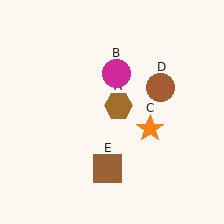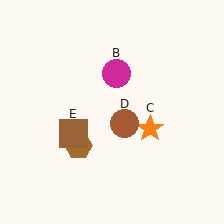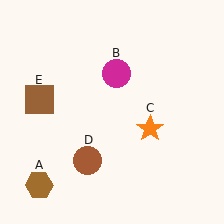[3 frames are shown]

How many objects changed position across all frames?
3 objects changed position: brown hexagon (object A), brown circle (object D), brown square (object E).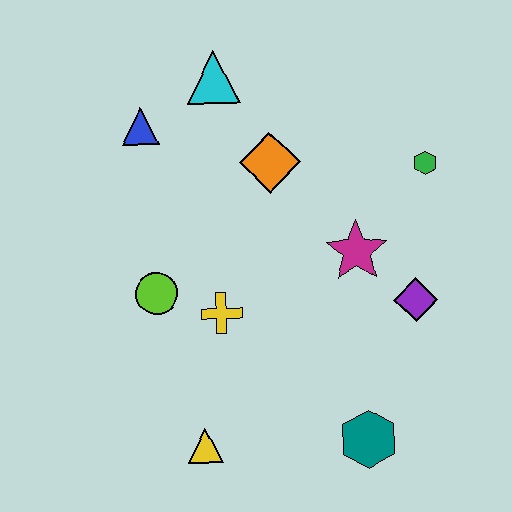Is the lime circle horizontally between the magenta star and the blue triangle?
Yes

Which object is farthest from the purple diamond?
The blue triangle is farthest from the purple diamond.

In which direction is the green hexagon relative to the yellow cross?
The green hexagon is to the right of the yellow cross.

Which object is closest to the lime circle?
The yellow cross is closest to the lime circle.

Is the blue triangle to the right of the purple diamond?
No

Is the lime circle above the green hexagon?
No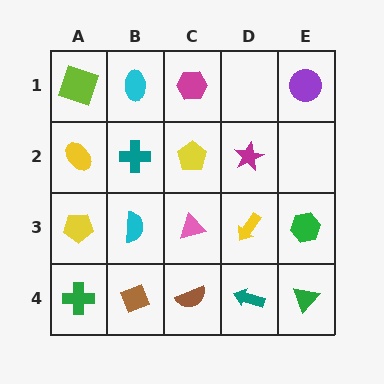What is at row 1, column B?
A cyan ellipse.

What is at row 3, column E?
A green hexagon.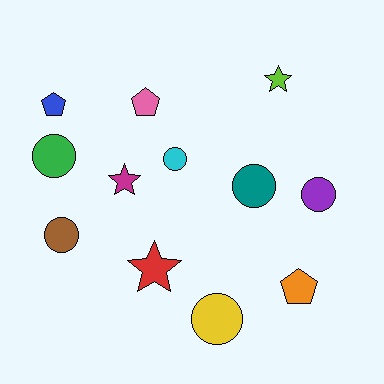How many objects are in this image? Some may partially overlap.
There are 12 objects.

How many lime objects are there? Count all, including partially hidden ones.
There is 1 lime object.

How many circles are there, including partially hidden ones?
There are 6 circles.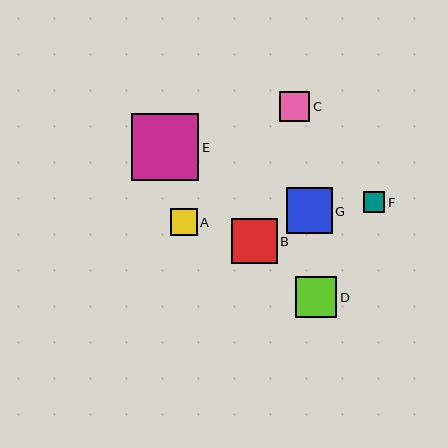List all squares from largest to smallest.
From largest to smallest: E, G, B, D, C, A, F.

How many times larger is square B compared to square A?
Square B is approximately 1.7 times the size of square A.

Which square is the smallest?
Square F is the smallest with a size of approximately 21 pixels.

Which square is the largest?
Square E is the largest with a size of approximately 67 pixels.